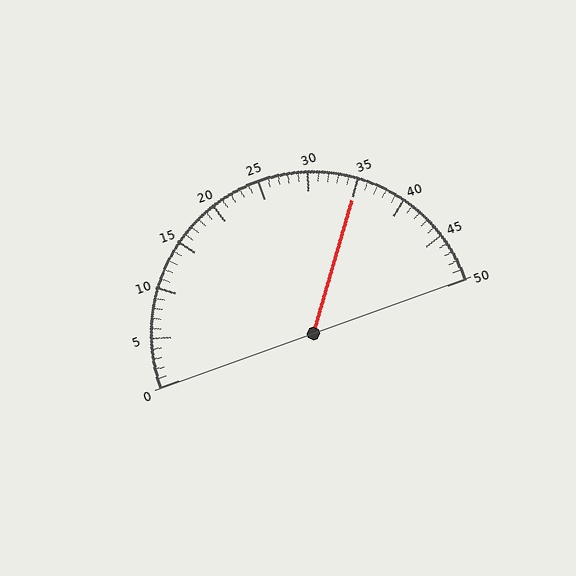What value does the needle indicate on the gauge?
The needle indicates approximately 35.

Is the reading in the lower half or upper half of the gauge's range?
The reading is in the upper half of the range (0 to 50).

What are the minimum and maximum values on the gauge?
The gauge ranges from 0 to 50.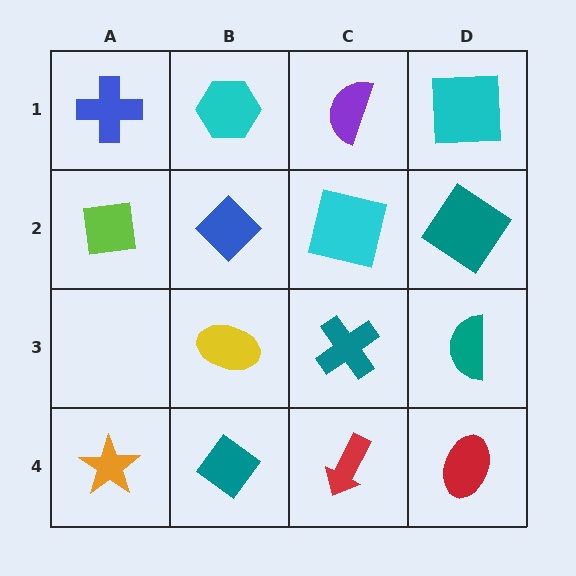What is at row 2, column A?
A lime square.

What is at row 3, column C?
A teal cross.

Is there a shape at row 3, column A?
No, that cell is empty.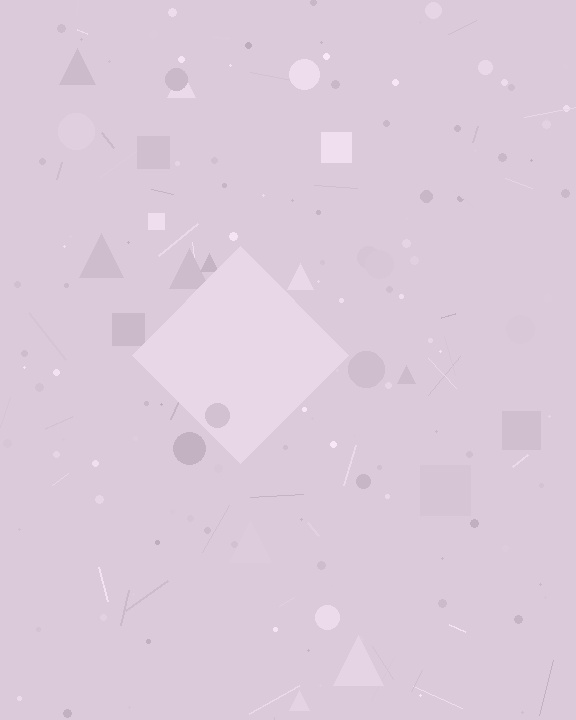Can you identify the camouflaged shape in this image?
The camouflaged shape is a diamond.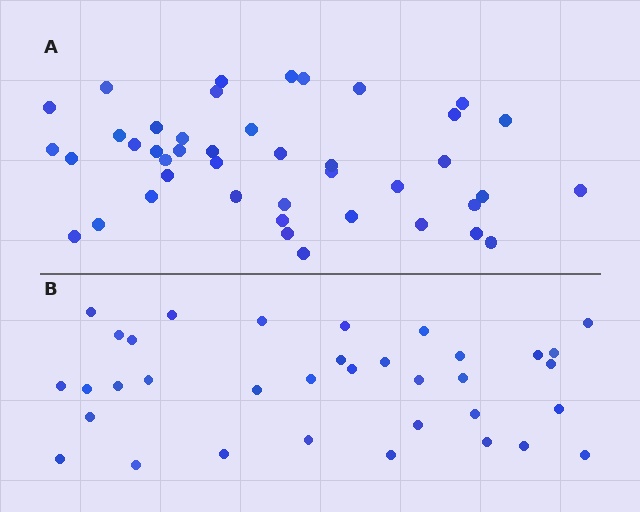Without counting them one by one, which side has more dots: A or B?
Region A (the top region) has more dots.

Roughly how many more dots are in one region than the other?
Region A has roughly 8 or so more dots than region B.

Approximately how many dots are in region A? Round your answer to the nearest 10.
About 40 dots. (The exact count is 43, which rounds to 40.)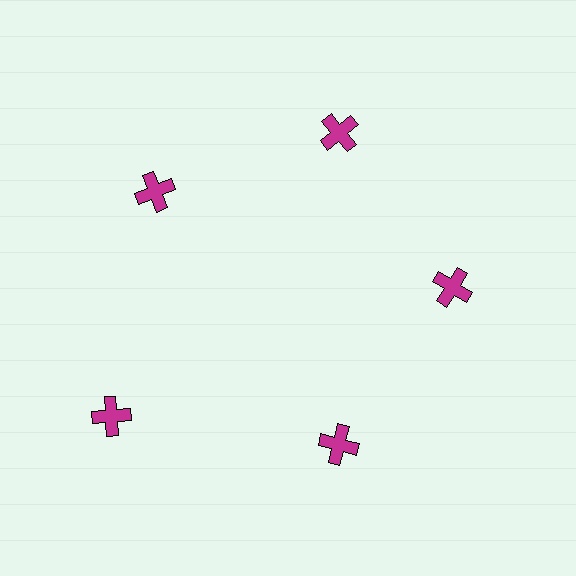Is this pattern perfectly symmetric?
No. The 5 magenta crosses are arranged in a ring, but one element near the 8 o'clock position is pushed outward from the center, breaking the 5-fold rotational symmetry.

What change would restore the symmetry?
The symmetry would be restored by moving it inward, back onto the ring so that all 5 crosses sit at equal angles and equal distance from the center.